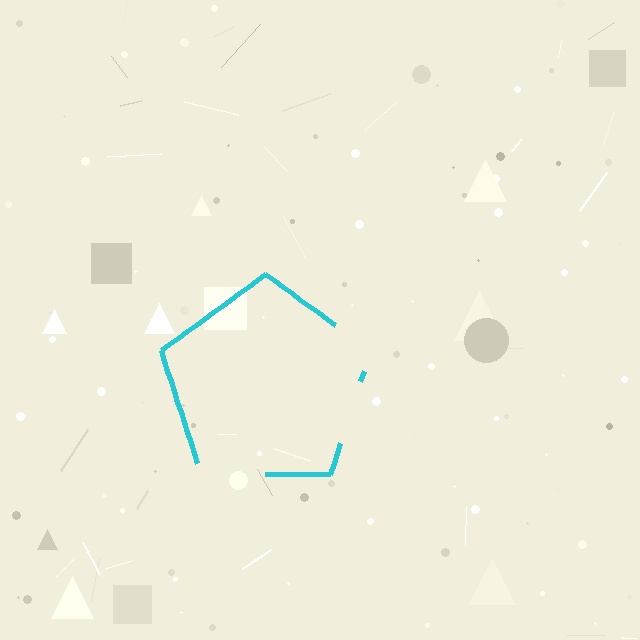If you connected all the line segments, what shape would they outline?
They would outline a pentagon.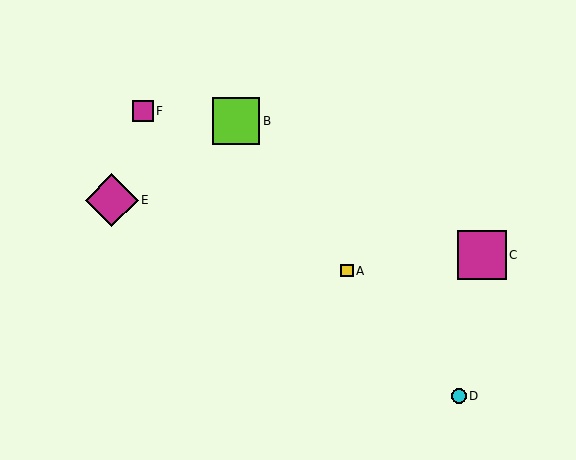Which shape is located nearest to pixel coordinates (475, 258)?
The magenta square (labeled C) at (482, 255) is nearest to that location.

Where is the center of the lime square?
The center of the lime square is at (236, 121).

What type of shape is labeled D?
Shape D is a cyan circle.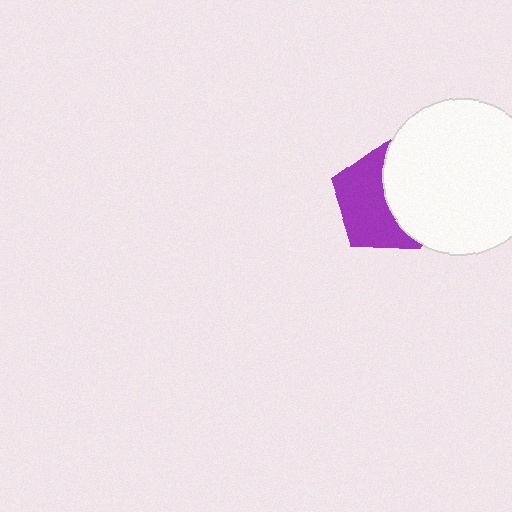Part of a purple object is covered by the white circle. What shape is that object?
It is a pentagon.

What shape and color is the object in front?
The object in front is a white circle.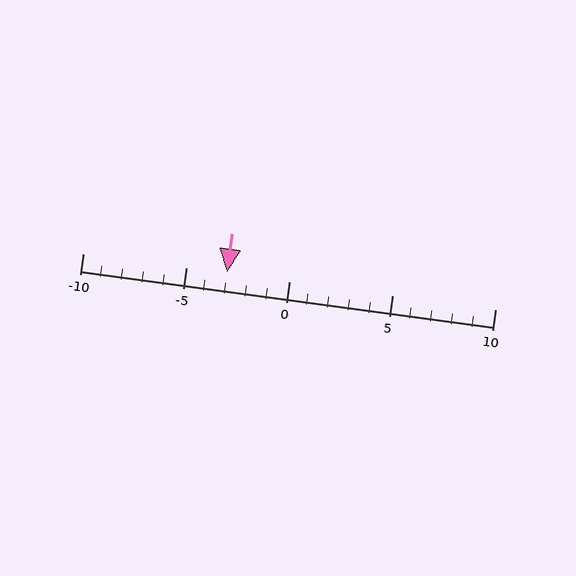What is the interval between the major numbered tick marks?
The major tick marks are spaced 5 units apart.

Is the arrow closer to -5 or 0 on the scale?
The arrow is closer to -5.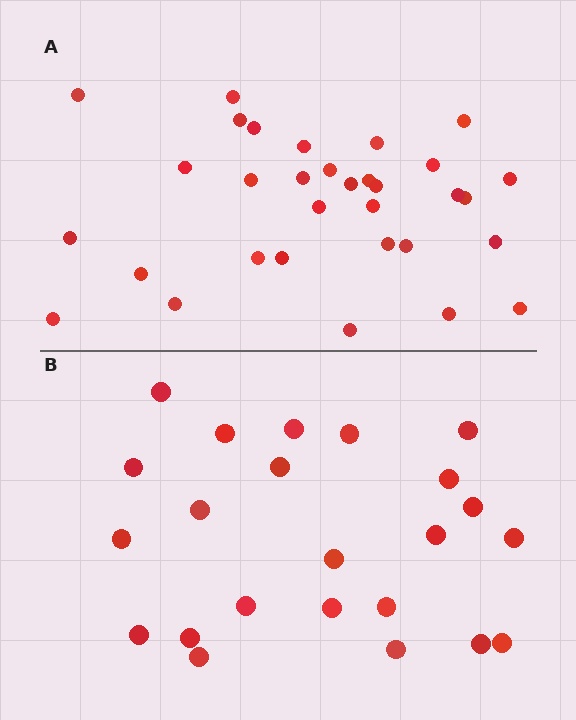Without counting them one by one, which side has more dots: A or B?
Region A (the top region) has more dots.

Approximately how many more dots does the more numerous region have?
Region A has roughly 8 or so more dots than region B.